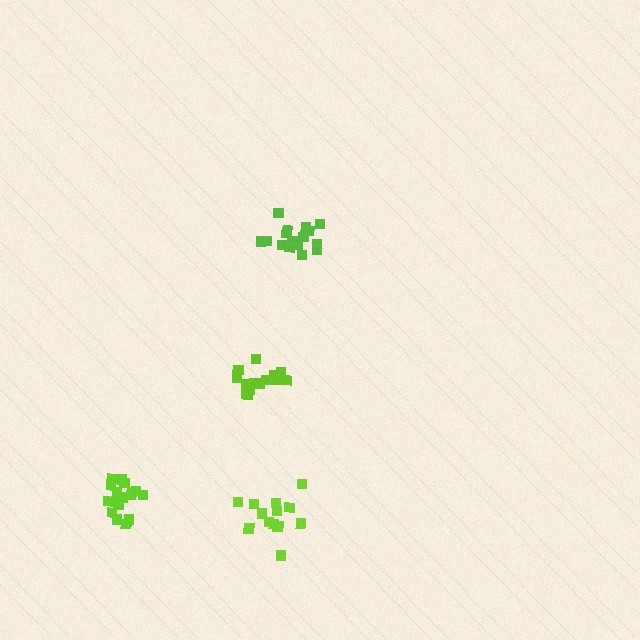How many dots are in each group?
Group 1: 16 dots, Group 2: 14 dots, Group 3: 17 dots, Group 4: 17 dots (64 total).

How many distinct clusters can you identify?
There are 4 distinct clusters.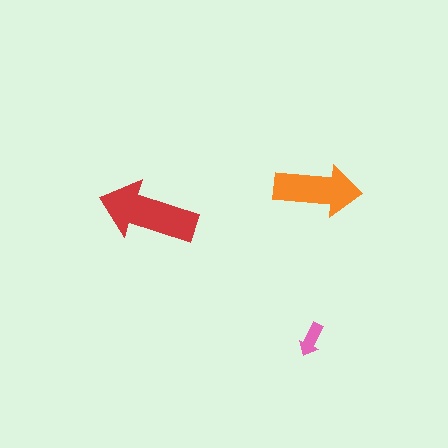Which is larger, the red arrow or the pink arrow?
The red one.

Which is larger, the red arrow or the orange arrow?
The red one.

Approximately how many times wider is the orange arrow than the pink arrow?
About 2.5 times wider.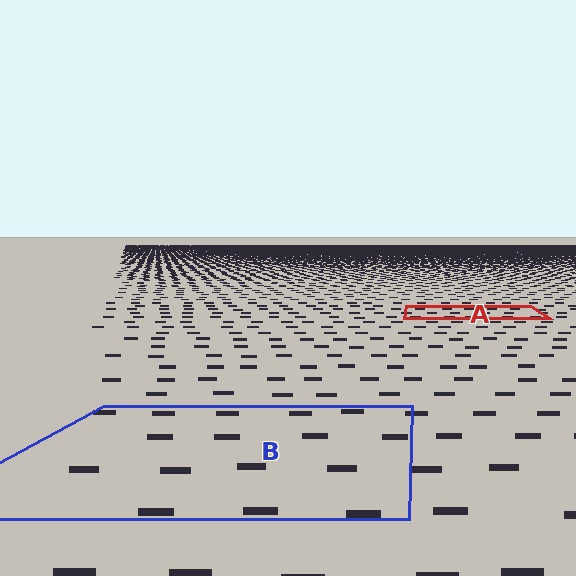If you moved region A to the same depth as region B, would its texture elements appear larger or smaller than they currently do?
They would appear larger. At a closer depth, the same texture elements are projected at a bigger on-screen size.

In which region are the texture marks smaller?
The texture marks are smaller in region A, because it is farther away.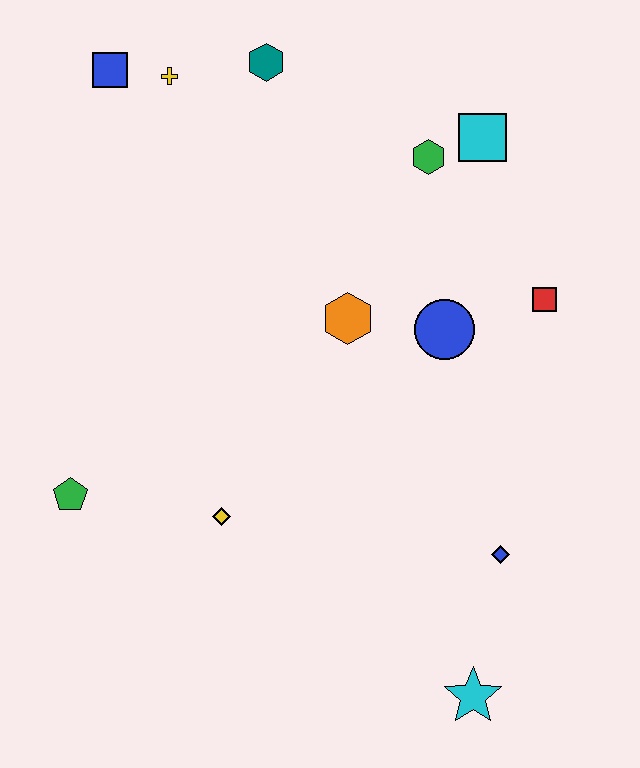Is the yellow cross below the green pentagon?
No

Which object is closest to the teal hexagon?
The yellow cross is closest to the teal hexagon.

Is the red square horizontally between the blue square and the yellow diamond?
No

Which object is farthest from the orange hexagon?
The cyan star is farthest from the orange hexagon.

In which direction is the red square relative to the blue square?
The red square is to the right of the blue square.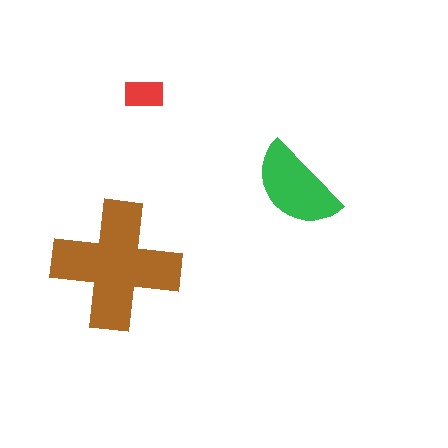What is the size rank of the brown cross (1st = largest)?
1st.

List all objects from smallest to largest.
The red rectangle, the green semicircle, the brown cross.